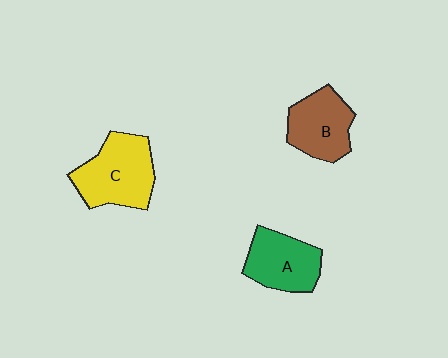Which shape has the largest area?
Shape C (yellow).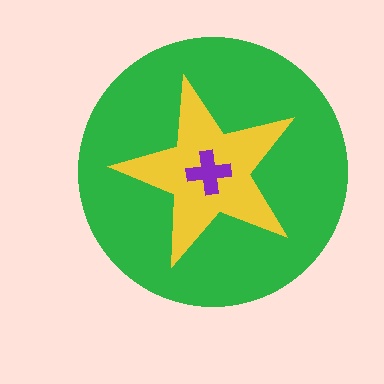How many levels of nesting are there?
3.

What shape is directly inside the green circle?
The yellow star.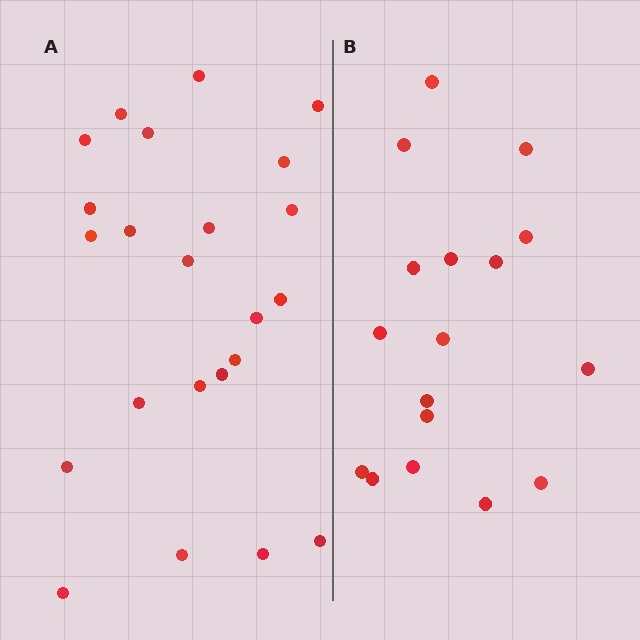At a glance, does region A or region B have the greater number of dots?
Region A (the left region) has more dots.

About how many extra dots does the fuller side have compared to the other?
Region A has about 6 more dots than region B.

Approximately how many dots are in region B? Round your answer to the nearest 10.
About 20 dots. (The exact count is 17, which rounds to 20.)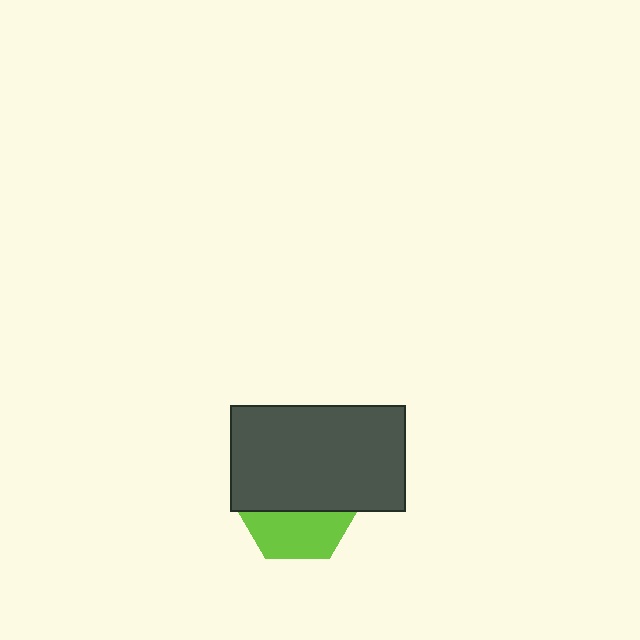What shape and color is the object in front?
The object in front is a dark gray rectangle.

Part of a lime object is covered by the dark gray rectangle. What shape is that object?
It is a hexagon.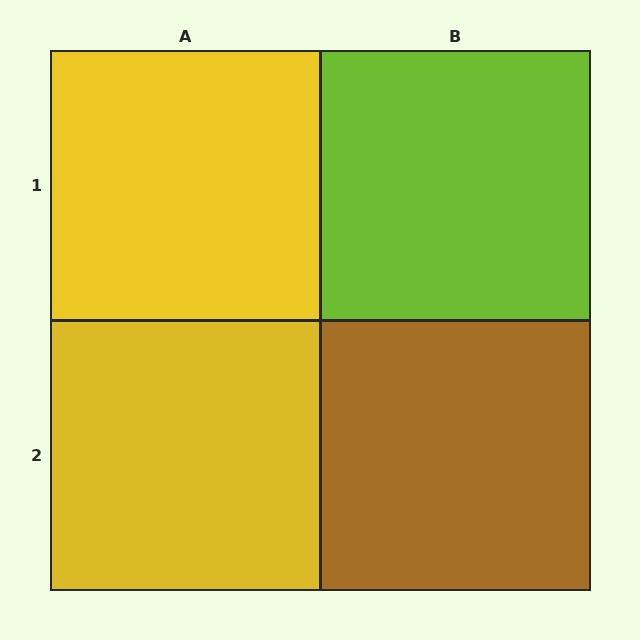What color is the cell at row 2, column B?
Brown.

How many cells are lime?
1 cell is lime.